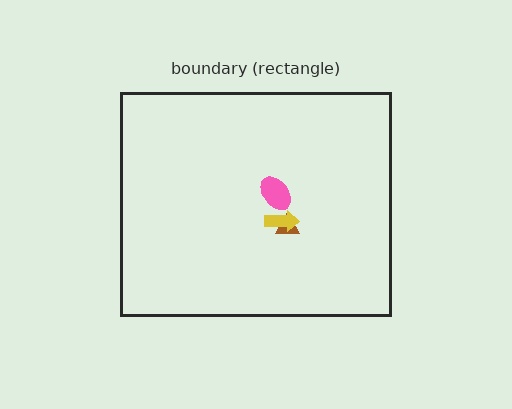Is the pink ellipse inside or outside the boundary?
Inside.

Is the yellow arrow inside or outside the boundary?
Inside.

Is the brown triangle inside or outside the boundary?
Inside.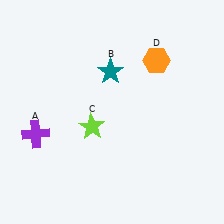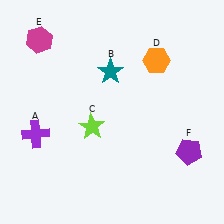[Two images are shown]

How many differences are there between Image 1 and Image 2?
There are 2 differences between the two images.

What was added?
A magenta hexagon (E), a purple pentagon (F) were added in Image 2.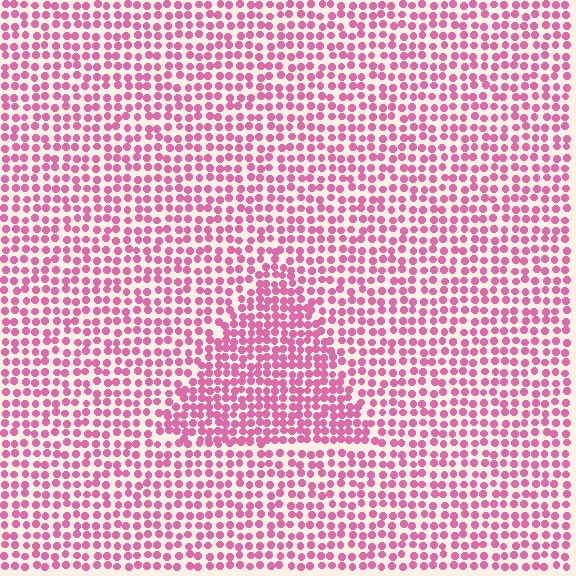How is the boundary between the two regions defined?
The boundary is defined by a change in element density (approximately 1.5x ratio). All elements are the same color, size, and shape.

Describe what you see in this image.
The image contains small pink elements arranged at two different densities. A triangle-shaped region is visible where the elements are more densely packed than the surrounding area.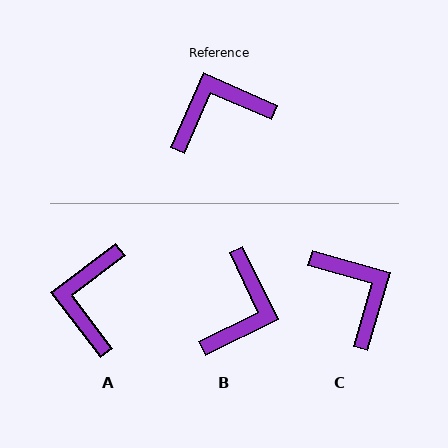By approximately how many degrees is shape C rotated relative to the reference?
Approximately 82 degrees clockwise.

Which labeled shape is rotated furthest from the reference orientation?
B, about 131 degrees away.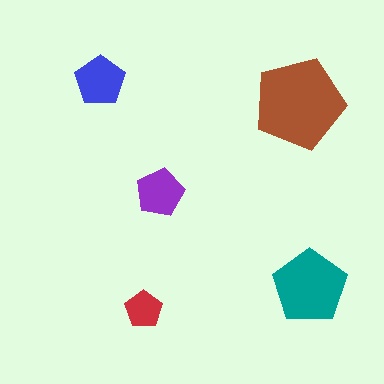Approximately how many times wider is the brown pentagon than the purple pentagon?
About 2 times wider.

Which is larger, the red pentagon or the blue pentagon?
The blue one.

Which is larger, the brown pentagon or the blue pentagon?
The brown one.